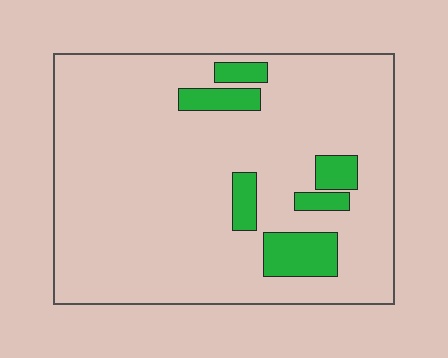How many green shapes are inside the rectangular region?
6.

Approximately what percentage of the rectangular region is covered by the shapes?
Approximately 10%.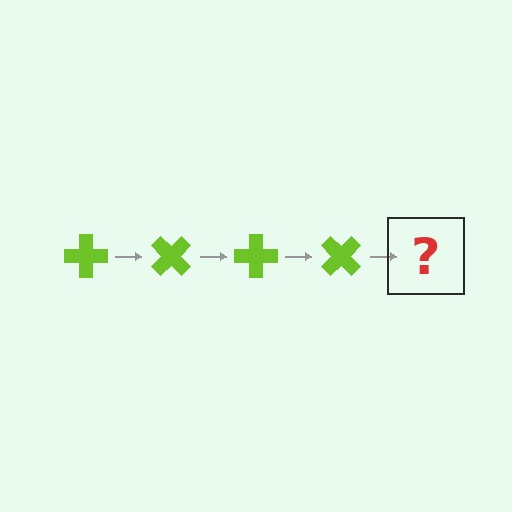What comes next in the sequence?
The next element should be a lime cross rotated 180 degrees.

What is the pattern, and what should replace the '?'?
The pattern is that the cross rotates 45 degrees each step. The '?' should be a lime cross rotated 180 degrees.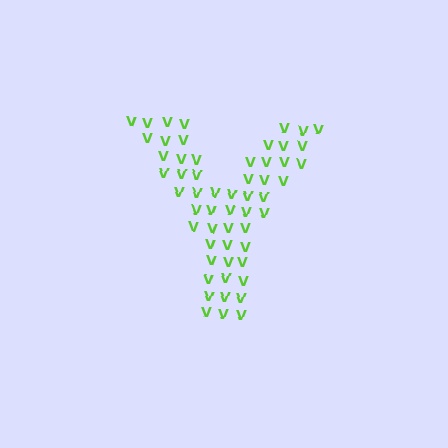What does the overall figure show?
The overall figure shows the letter Y.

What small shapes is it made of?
It is made of small letter V's.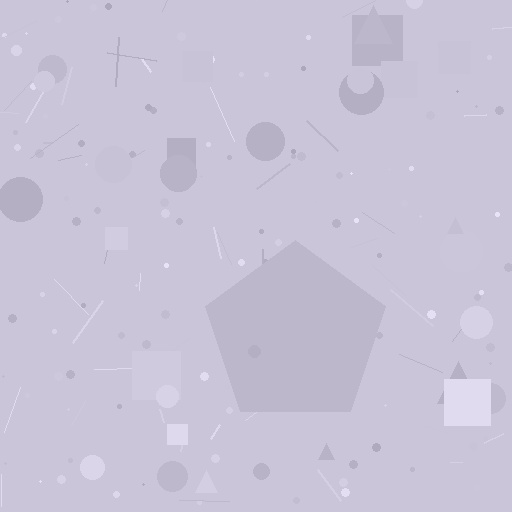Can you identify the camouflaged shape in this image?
The camouflaged shape is a pentagon.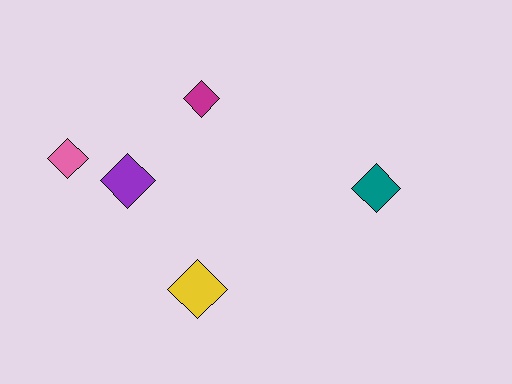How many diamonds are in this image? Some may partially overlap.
There are 5 diamonds.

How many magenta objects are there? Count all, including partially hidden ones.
There is 1 magenta object.